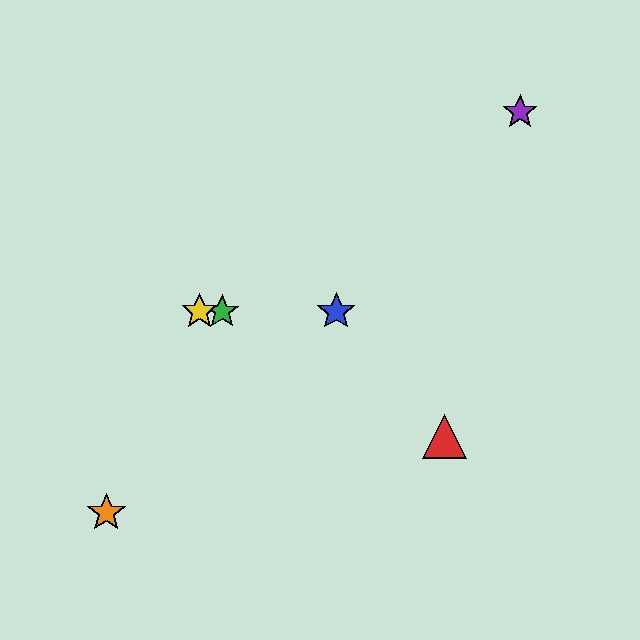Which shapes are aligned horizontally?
The blue star, the green star, the yellow star are aligned horizontally.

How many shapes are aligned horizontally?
3 shapes (the blue star, the green star, the yellow star) are aligned horizontally.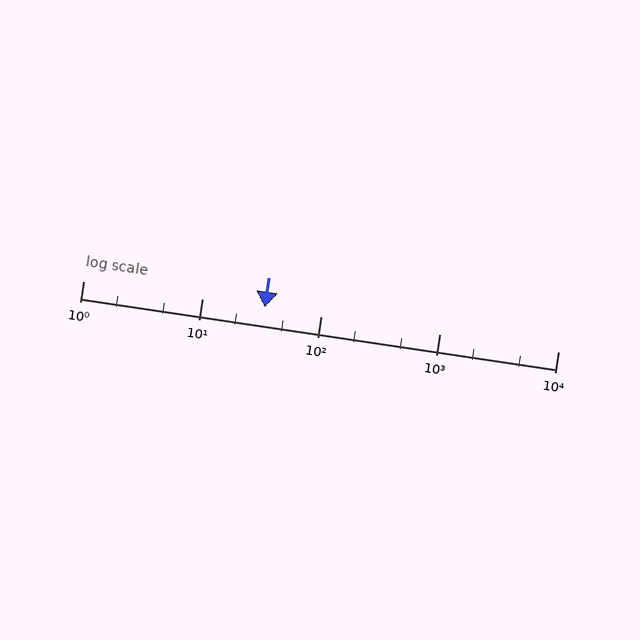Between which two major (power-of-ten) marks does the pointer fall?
The pointer is between 10 and 100.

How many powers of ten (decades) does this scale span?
The scale spans 4 decades, from 1 to 10000.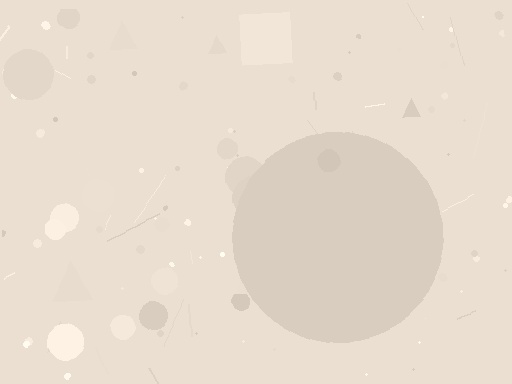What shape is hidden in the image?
A circle is hidden in the image.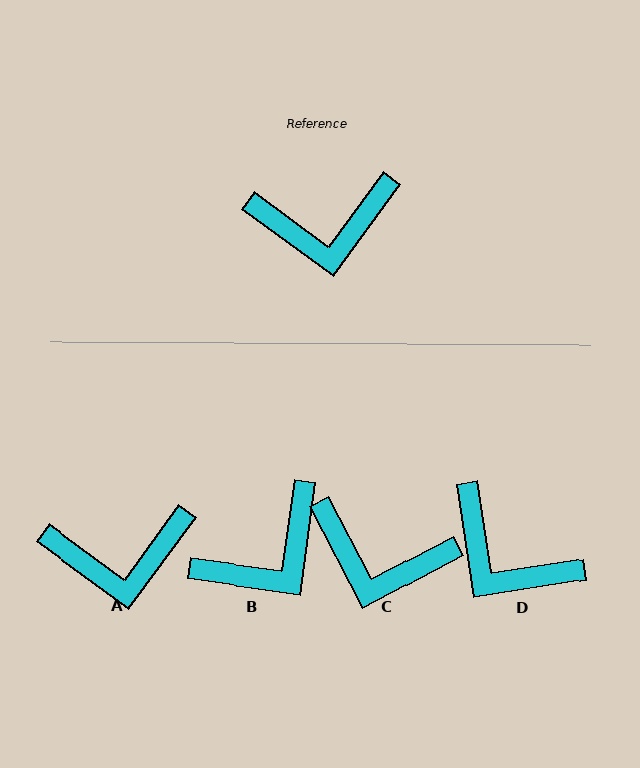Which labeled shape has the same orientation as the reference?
A.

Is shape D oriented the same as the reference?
No, it is off by about 45 degrees.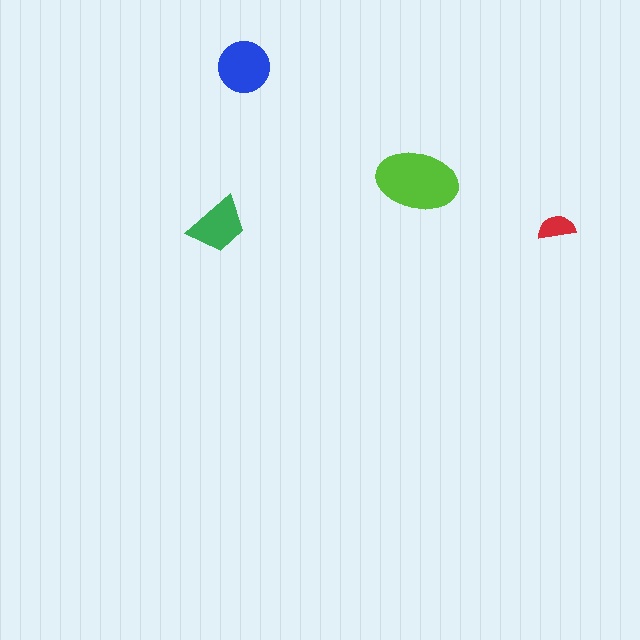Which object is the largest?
The lime ellipse.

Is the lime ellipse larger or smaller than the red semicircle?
Larger.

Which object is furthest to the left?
The green trapezoid is leftmost.